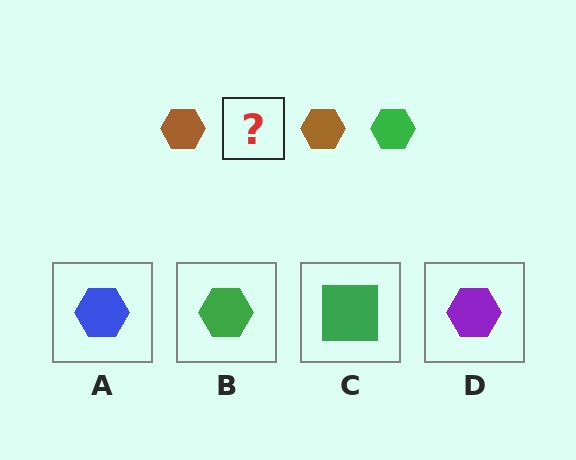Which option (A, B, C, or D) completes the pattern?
B.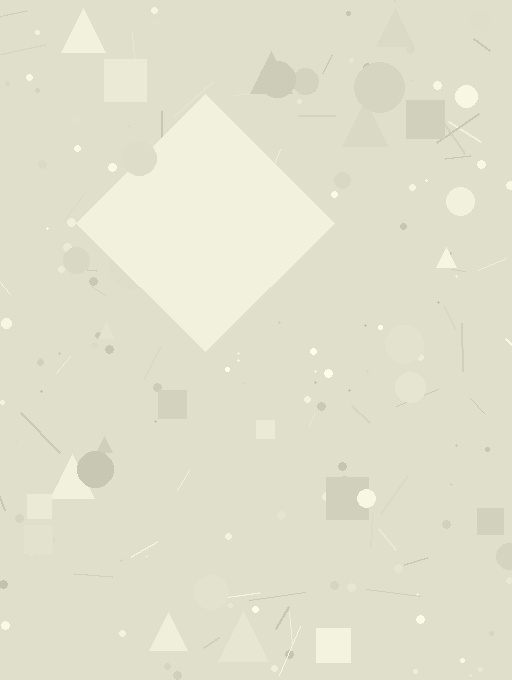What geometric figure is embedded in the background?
A diamond is embedded in the background.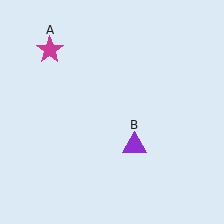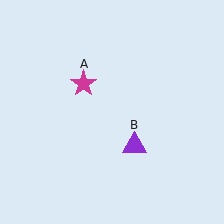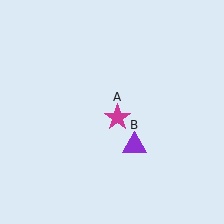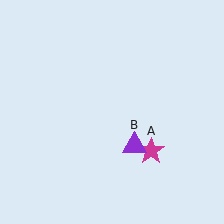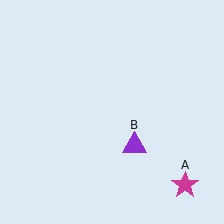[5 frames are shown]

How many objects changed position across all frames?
1 object changed position: magenta star (object A).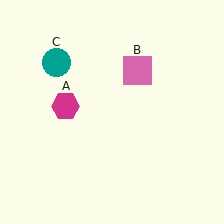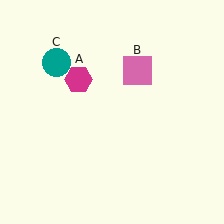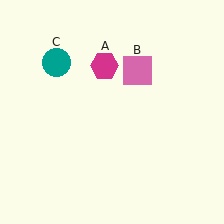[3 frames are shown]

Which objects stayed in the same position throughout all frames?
Pink square (object B) and teal circle (object C) remained stationary.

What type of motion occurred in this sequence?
The magenta hexagon (object A) rotated clockwise around the center of the scene.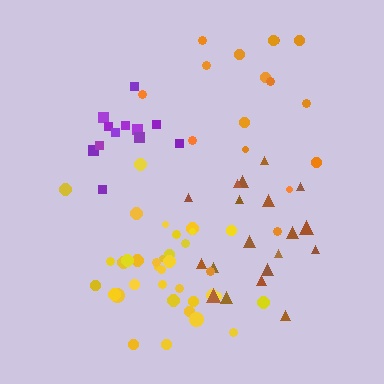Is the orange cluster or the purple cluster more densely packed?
Purple.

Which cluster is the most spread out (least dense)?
Orange.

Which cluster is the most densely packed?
Purple.